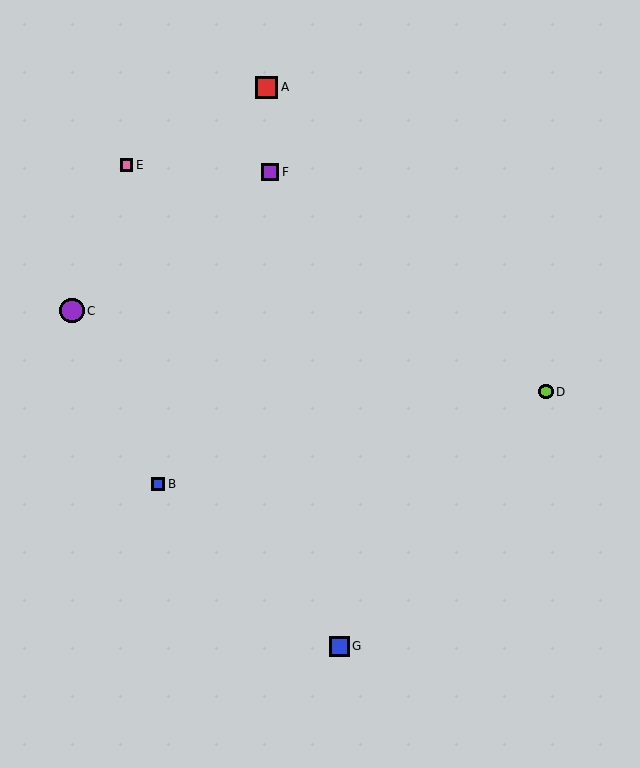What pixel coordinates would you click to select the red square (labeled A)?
Click at (267, 87) to select the red square A.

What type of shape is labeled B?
Shape B is a blue square.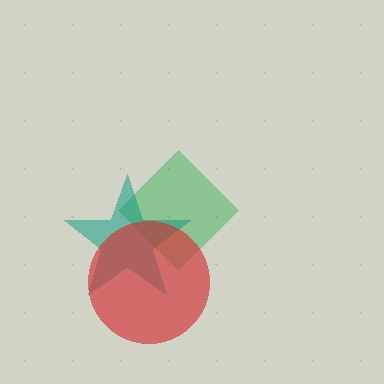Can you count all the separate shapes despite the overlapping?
Yes, there are 3 separate shapes.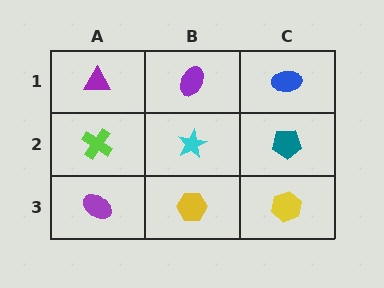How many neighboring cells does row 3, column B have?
3.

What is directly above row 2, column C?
A blue ellipse.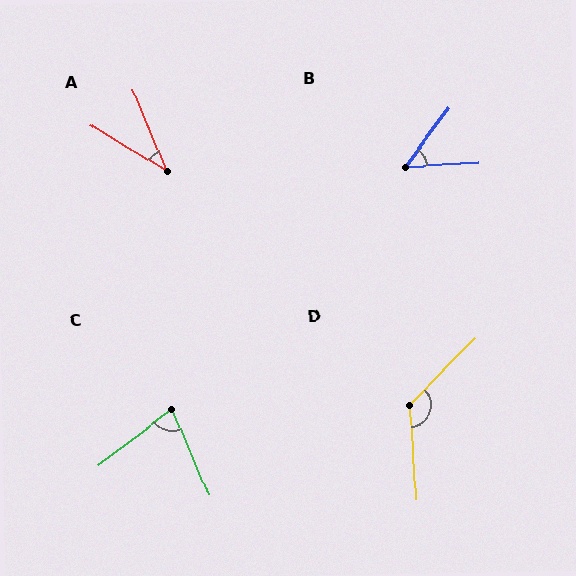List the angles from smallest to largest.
A (37°), B (50°), C (75°), D (132°).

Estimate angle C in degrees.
Approximately 75 degrees.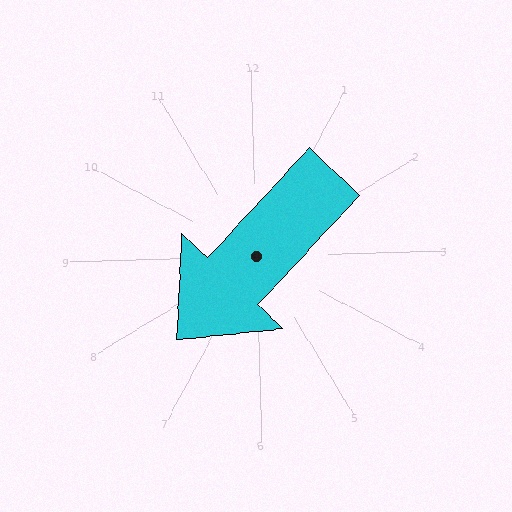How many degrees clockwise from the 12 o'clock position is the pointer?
Approximately 225 degrees.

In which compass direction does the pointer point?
Southwest.